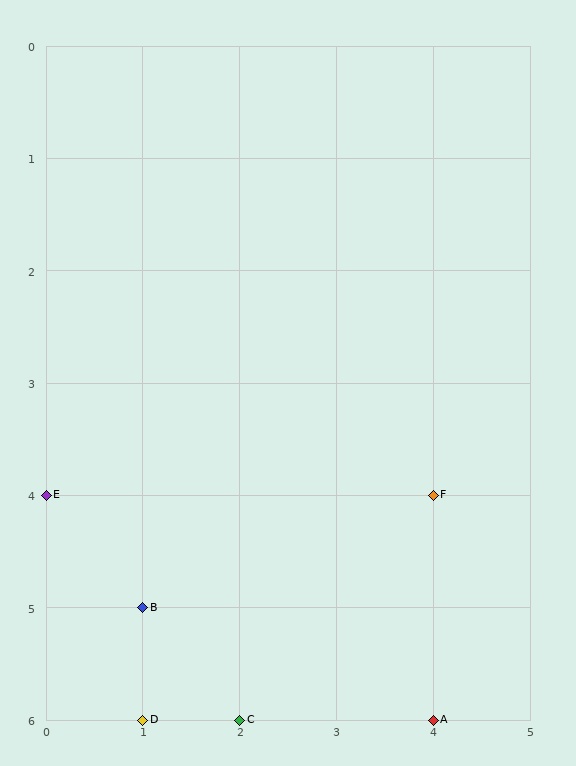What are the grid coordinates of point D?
Point D is at grid coordinates (1, 6).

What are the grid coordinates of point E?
Point E is at grid coordinates (0, 4).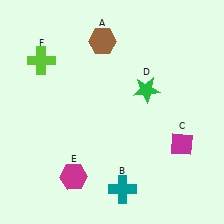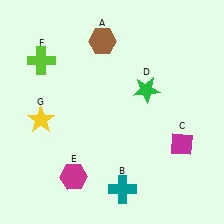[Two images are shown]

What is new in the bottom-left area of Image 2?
A yellow star (G) was added in the bottom-left area of Image 2.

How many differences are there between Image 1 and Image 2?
There is 1 difference between the two images.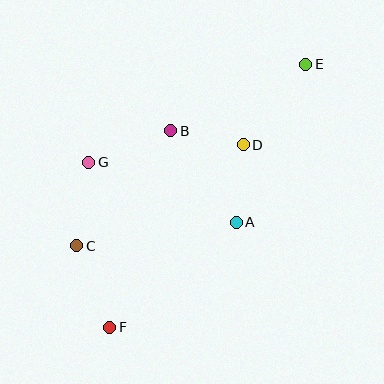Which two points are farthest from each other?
Points E and F are farthest from each other.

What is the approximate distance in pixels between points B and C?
The distance between B and C is approximately 148 pixels.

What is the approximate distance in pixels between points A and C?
The distance between A and C is approximately 161 pixels.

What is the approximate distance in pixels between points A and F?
The distance between A and F is approximately 164 pixels.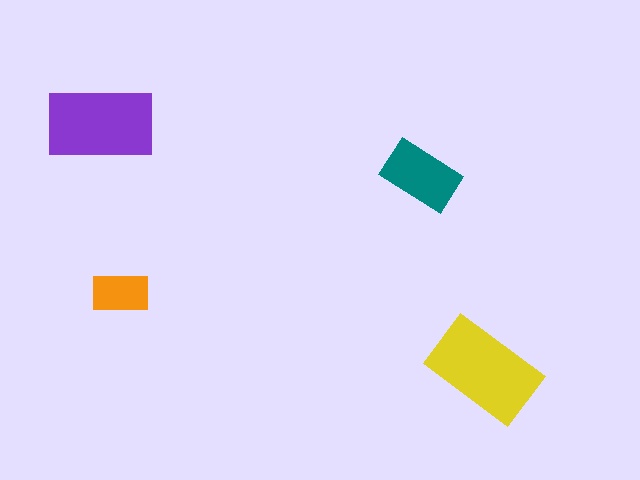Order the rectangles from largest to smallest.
the yellow one, the purple one, the teal one, the orange one.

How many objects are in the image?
There are 4 objects in the image.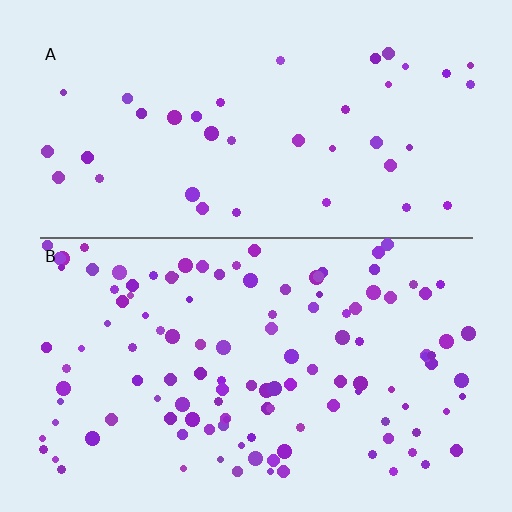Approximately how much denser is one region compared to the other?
Approximately 3.1× — region B over region A.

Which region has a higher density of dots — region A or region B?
B (the bottom).